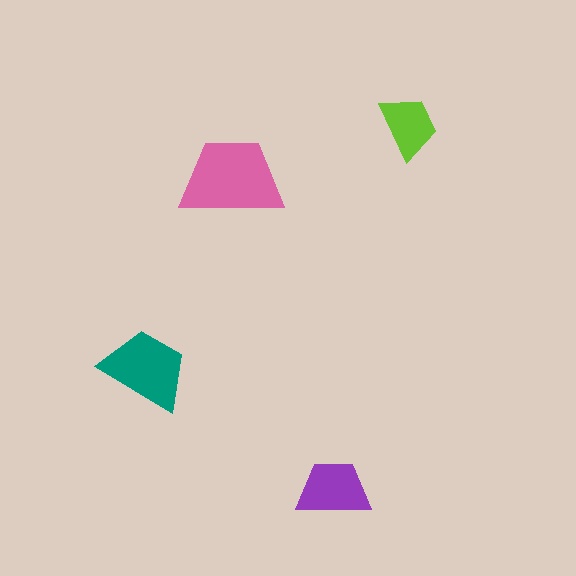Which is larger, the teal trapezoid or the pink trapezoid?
The pink one.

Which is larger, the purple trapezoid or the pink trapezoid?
The pink one.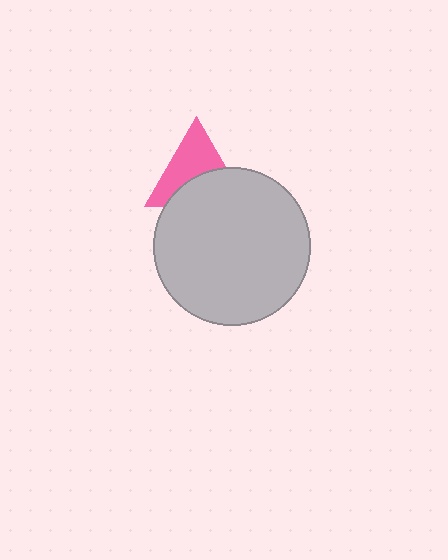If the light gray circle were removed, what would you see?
You would see the complete pink triangle.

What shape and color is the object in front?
The object in front is a light gray circle.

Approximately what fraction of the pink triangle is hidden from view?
Roughly 45% of the pink triangle is hidden behind the light gray circle.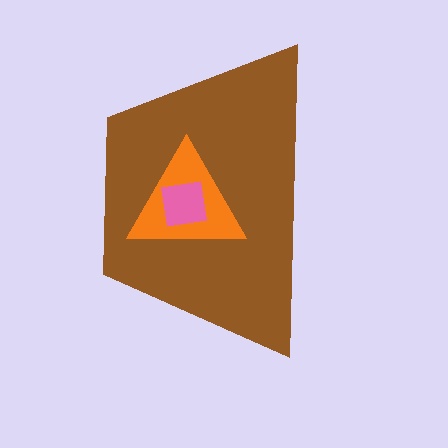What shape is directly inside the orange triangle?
The pink square.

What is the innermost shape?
The pink square.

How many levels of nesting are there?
3.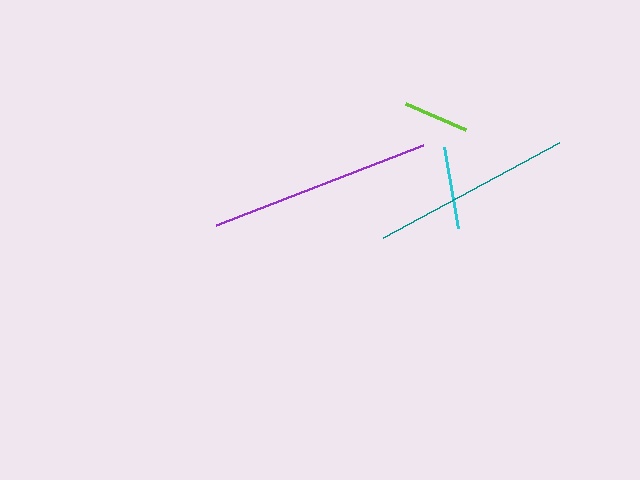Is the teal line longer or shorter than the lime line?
The teal line is longer than the lime line.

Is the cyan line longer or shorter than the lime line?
The cyan line is longer than the lime line.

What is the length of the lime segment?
The lime segment is approximately 65 pixels long.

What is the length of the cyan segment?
The cyan segment is approximately 82 pixels long.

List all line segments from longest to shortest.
From longest to shortest: purple, teal, cyan, lime.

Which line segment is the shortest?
The lime line is the shortest at approximately 65 pixels.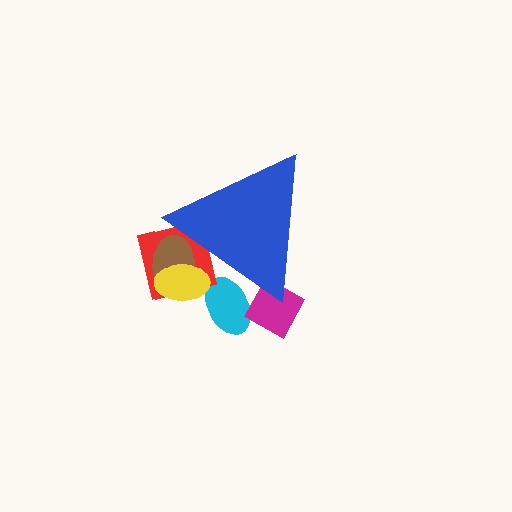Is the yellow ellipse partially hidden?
Yes, the yellow ellipse is partially hidden behind the blue triangle.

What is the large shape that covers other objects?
A blue triangle.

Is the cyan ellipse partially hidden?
Yes, the cyan ellipse is partially hidden behind the blue triangle.